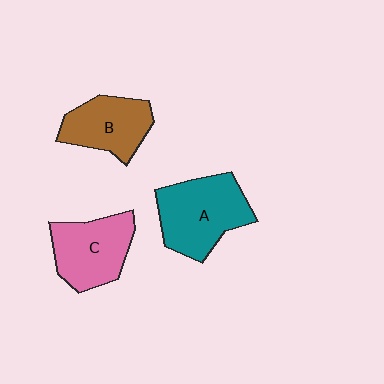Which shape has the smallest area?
Shape B (brown).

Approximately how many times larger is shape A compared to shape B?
Approximately 1.3 times.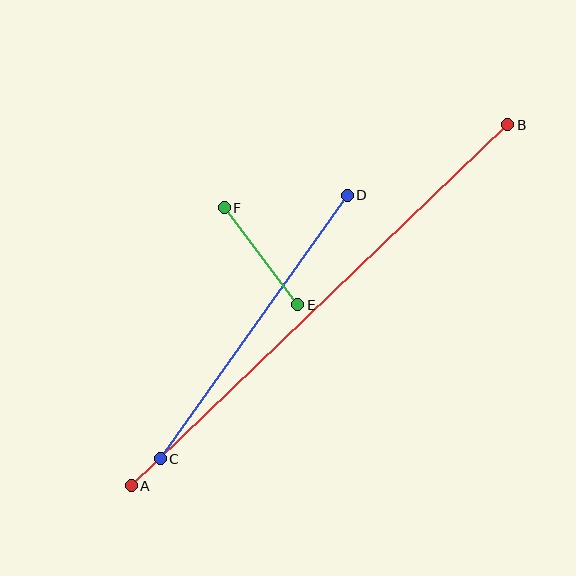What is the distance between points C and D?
The distance is approximately 323 pixels.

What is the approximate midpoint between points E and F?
The midpoint is at approximately (261, 256) pixels.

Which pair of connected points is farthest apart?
Points A and B are farthest apart.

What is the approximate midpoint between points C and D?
The midpoint is at approximately (254, 327) pixels.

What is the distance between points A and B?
The distance is approximately 522 pixels.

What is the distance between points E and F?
The distance is approximately 122 pixels.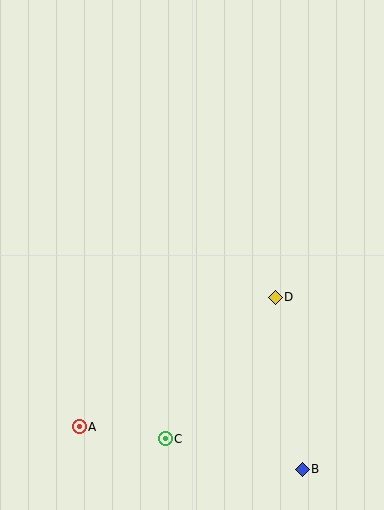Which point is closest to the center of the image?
Point D at (275, 297) is closest to the center.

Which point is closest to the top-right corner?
Point D is closest to the top-right corner.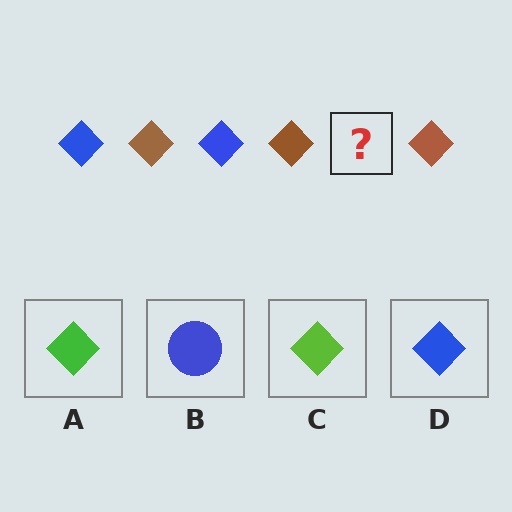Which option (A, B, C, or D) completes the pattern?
D.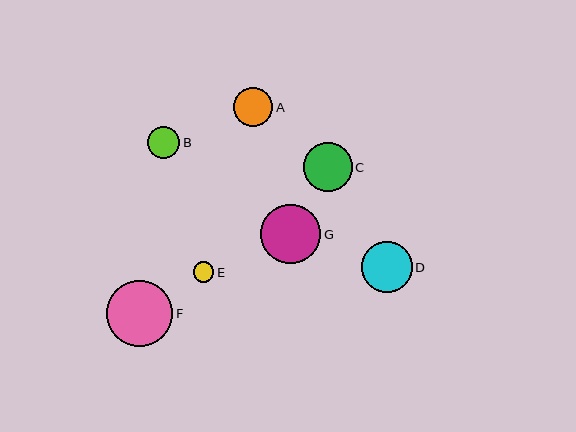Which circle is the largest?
Circle F is the largest with a size of approximately 66 pixels.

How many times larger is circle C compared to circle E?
Circle C is approximately 2.4 times the size of circle E.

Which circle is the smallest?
Circle E is the smallest with a size of approximately 21 pixels.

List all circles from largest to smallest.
From largest to smallest: F, G, D, C, A, B, E.